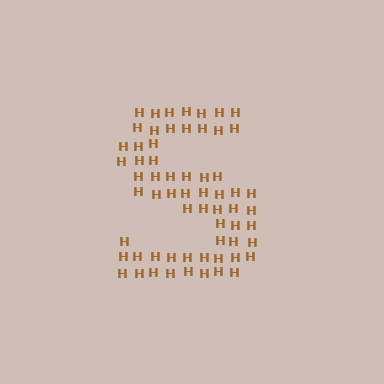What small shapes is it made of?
It is made of small letter H's.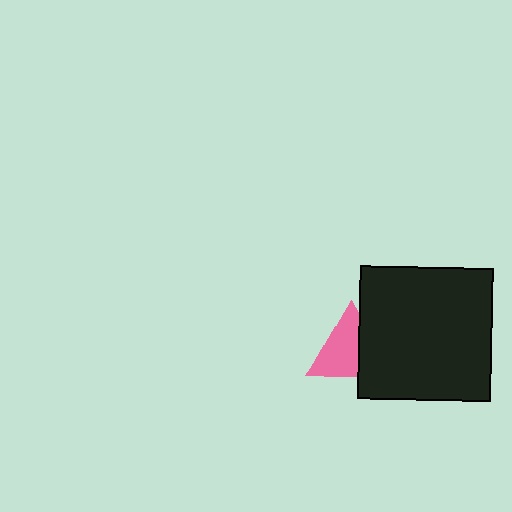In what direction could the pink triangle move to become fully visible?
The pink triangle could move left. That would shift it out from behind the black square entirely.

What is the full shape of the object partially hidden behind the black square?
The partially hidden object is a pink triangle.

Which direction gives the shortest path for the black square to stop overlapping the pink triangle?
Moving right gives the shortest separation.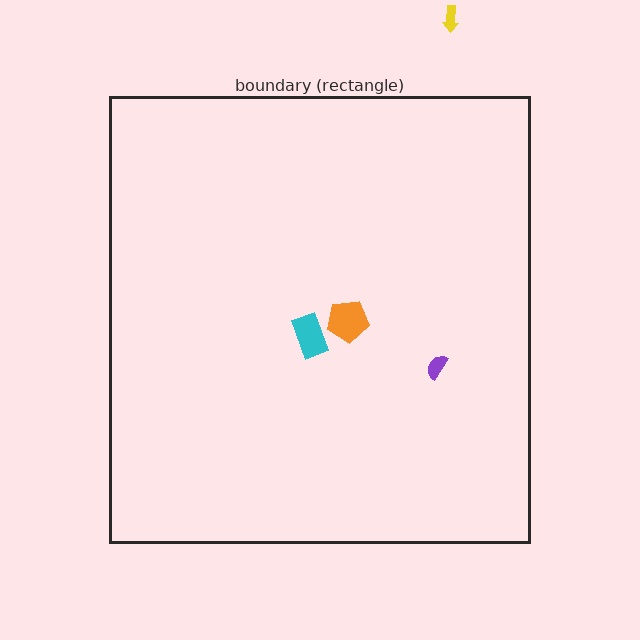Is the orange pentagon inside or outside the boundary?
Inside.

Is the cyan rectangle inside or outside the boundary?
Inside.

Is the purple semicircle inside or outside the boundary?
Inside.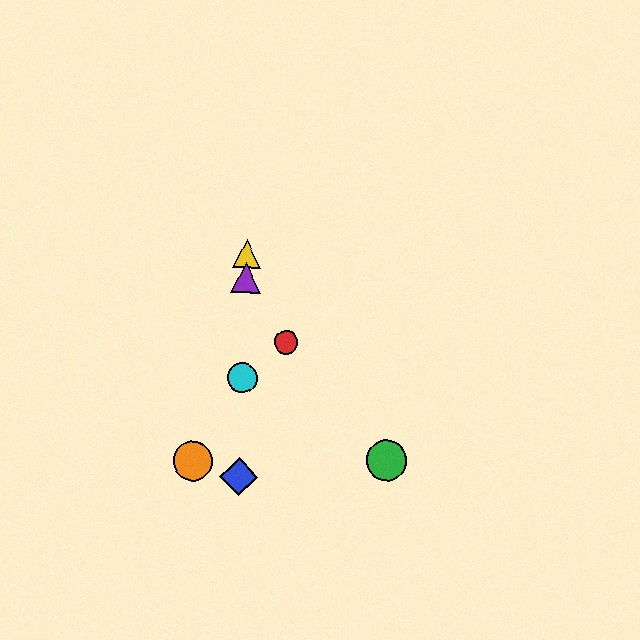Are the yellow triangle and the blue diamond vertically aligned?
Yes, both are at x≈247.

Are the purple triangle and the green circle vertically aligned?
No, the purple triangle is at x≈246 and the green circle is at x≈387.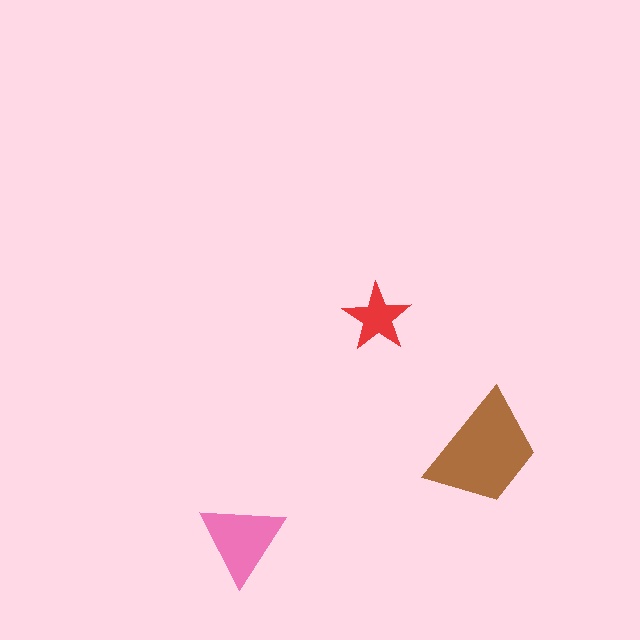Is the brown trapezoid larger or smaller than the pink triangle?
Larger.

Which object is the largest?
The brown trapezoid.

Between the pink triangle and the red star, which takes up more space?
The pink triangle.